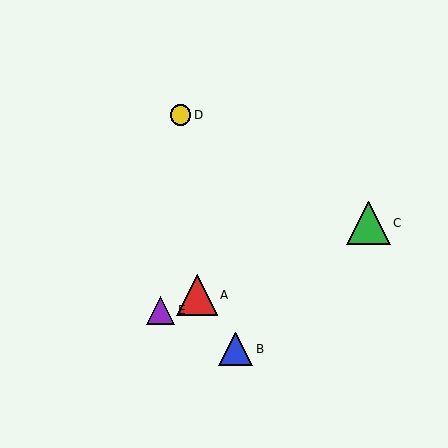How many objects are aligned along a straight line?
3 objects (A, C, E) are aligned along a straight line.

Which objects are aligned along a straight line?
Objects A, C, E are aligned along a straight line.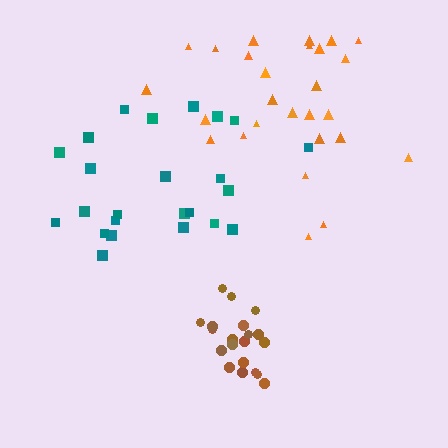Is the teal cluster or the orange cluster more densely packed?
Teal.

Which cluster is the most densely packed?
Brown.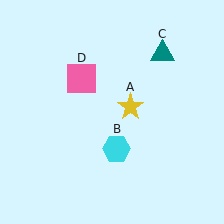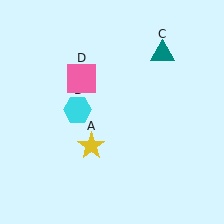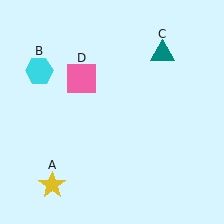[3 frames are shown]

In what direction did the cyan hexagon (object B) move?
The cyan hexagon (object B) moved up and to the left.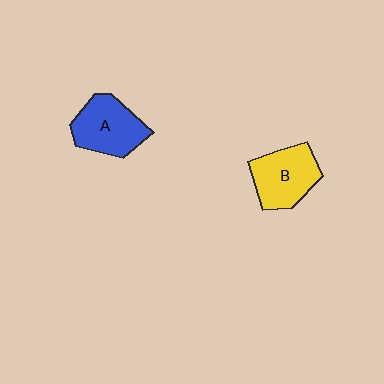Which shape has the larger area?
Shape B (yellow).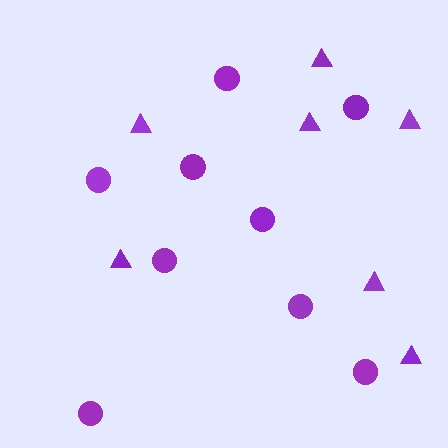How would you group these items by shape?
There are 2 groups: one group of triangles (7) and one group of circles (9).